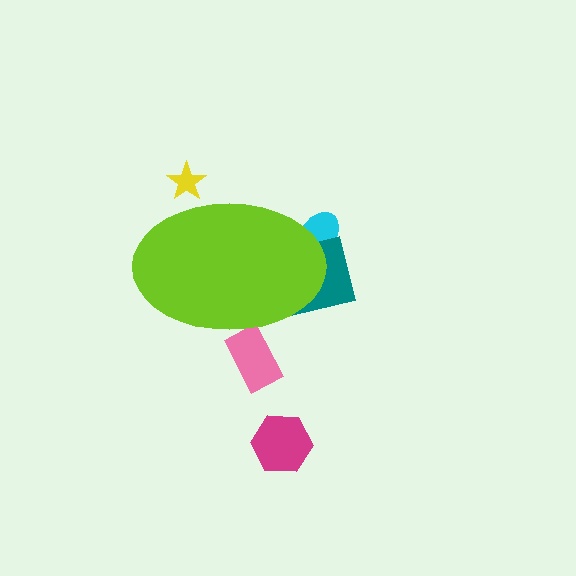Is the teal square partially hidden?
Yes, the teal square is partially hidden behind the lime ellipse.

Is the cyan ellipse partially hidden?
Yes, the cyan ellipse is partially hidden behind the lime ellipse.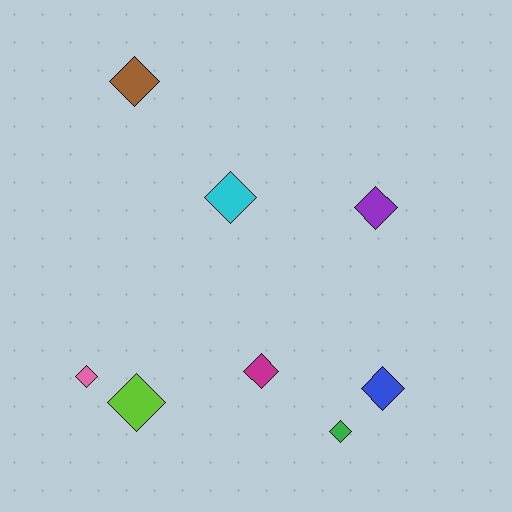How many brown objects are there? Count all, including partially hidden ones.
There is 1 brown object.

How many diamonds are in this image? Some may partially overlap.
There are 8 diamonds.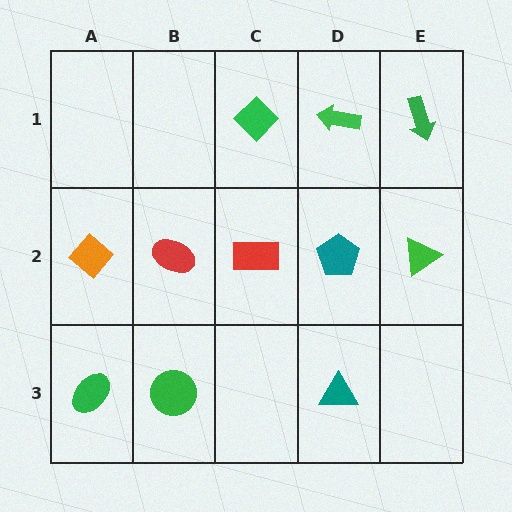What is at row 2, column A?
An orange diamond.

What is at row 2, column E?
A green triangle.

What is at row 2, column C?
A red rectangle.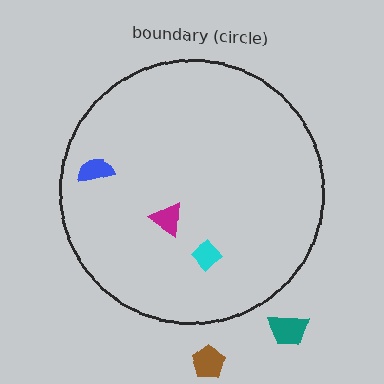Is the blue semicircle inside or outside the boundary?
Inside.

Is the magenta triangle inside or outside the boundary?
Inside.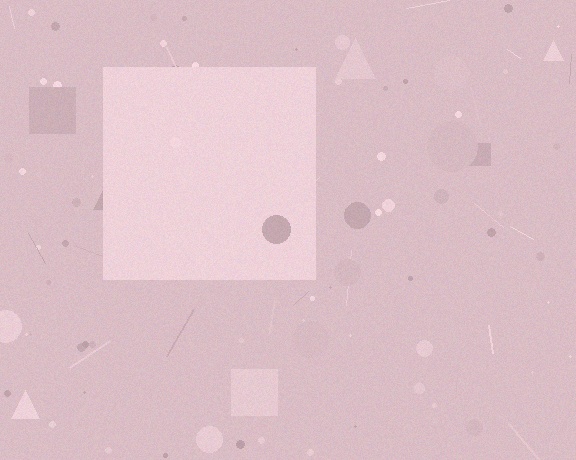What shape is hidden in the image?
A square is hidden in the image.